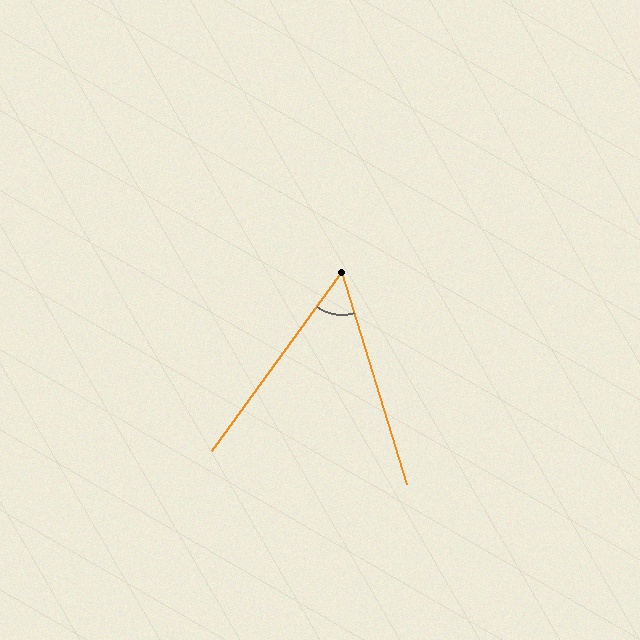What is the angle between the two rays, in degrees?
Approximately 53 degrees.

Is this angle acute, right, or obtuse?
It is acute.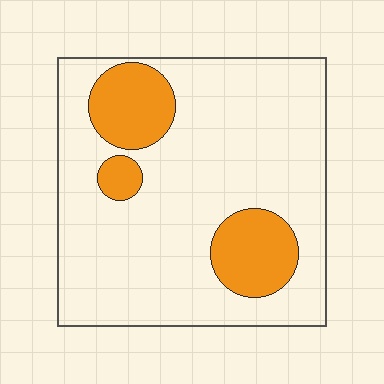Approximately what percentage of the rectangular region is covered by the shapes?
Approximately 20%.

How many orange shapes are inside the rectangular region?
3.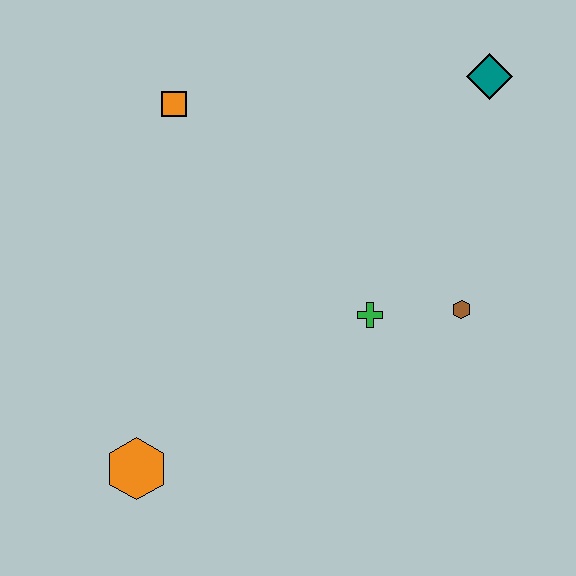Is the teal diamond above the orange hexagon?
Yes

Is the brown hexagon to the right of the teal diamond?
No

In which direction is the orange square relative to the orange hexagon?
The orange square is above the orange hexagon.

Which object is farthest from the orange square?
The orange hexagon is farthest from the orange square.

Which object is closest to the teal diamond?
The brown hexagon is closest to the teal diamond.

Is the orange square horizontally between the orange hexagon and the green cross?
Yes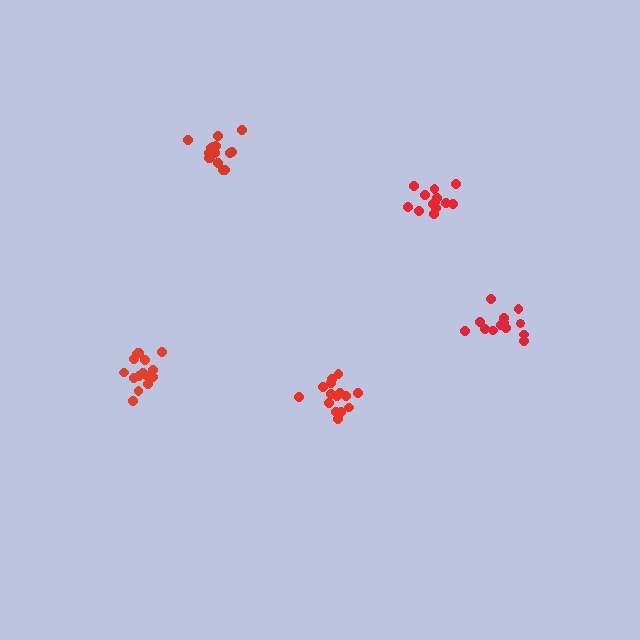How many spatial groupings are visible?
There are 5 spatial groupings.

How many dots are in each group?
Group 1: 13 dots, Group 2: 13 dots, Group 3: 15 dots, Group 4: 16 dots, Group 5: 16 dots (73 total).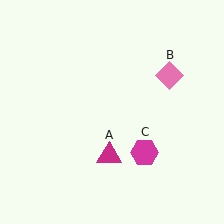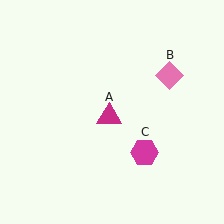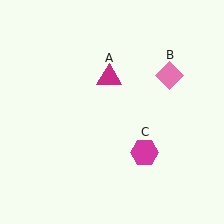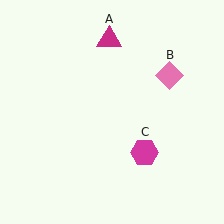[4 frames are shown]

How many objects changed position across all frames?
1 object changed position: magenta triangle (object A).